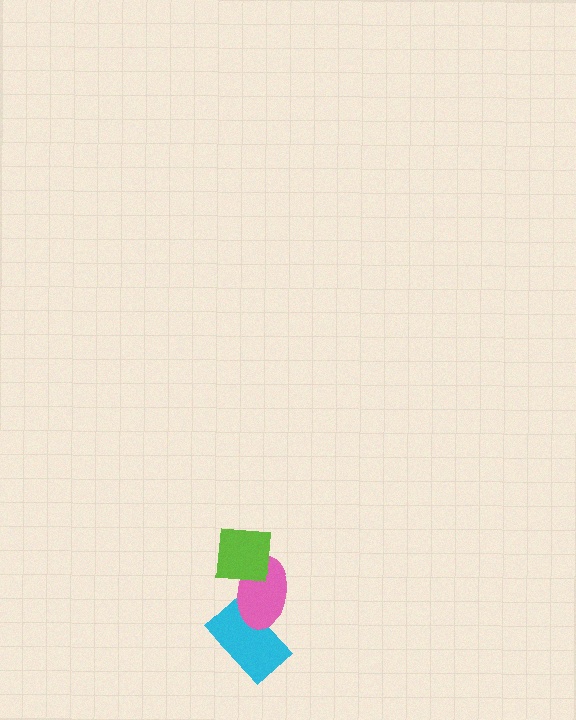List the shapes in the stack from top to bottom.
From top to bottom: the lime square, the pink ellipse, the cyan rectangle.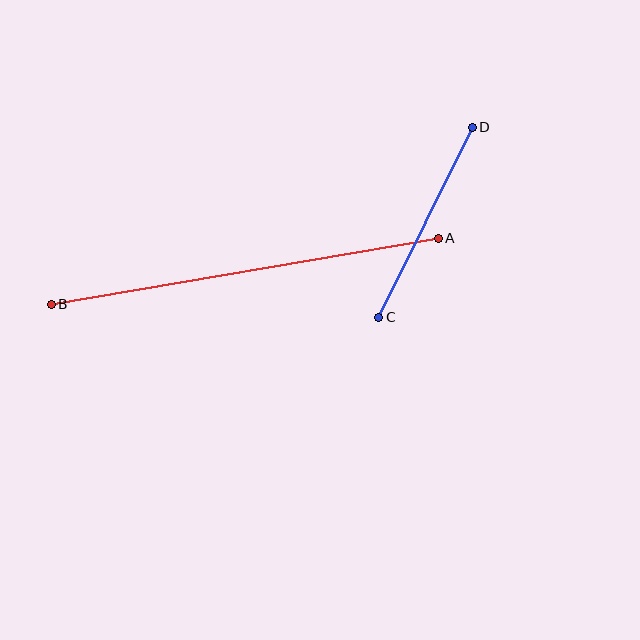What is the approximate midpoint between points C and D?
The midpoint is at approximately (425, 222) pixels.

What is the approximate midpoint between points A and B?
The midpoint is at approximately (245, 271) pixels.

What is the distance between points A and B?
The distance is approximately 392 pixels.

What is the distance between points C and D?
The distance is approximately 212 pixels.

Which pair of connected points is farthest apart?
Points A and B are farthest apart.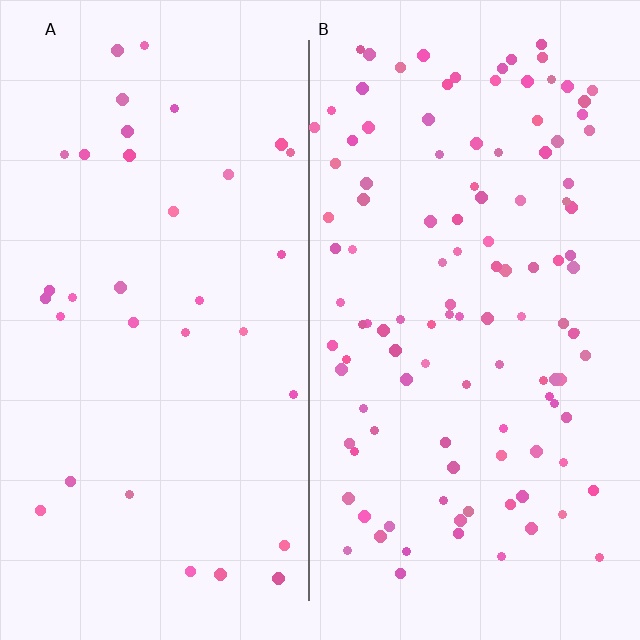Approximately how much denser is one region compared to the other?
Approximately 3.4× — region B over region A.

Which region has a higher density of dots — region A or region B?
B (the right).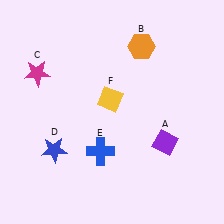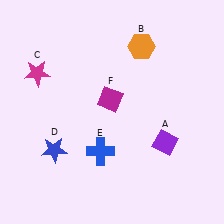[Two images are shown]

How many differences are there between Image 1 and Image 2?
There is 1 difference between the two images.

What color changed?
The diamond (F) changed from yellow in Image 1 to magenta in Image 2.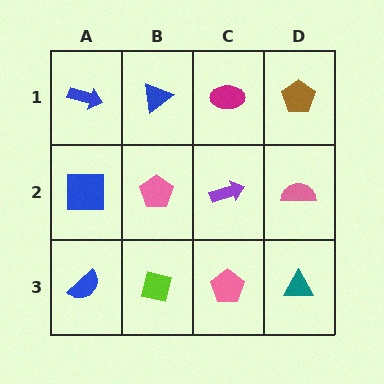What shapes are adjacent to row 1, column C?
A purple arrow (row 2, column C), a blue triangle (row 1, column B), a brown pentagon (row 1, column D).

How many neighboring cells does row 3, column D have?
2.